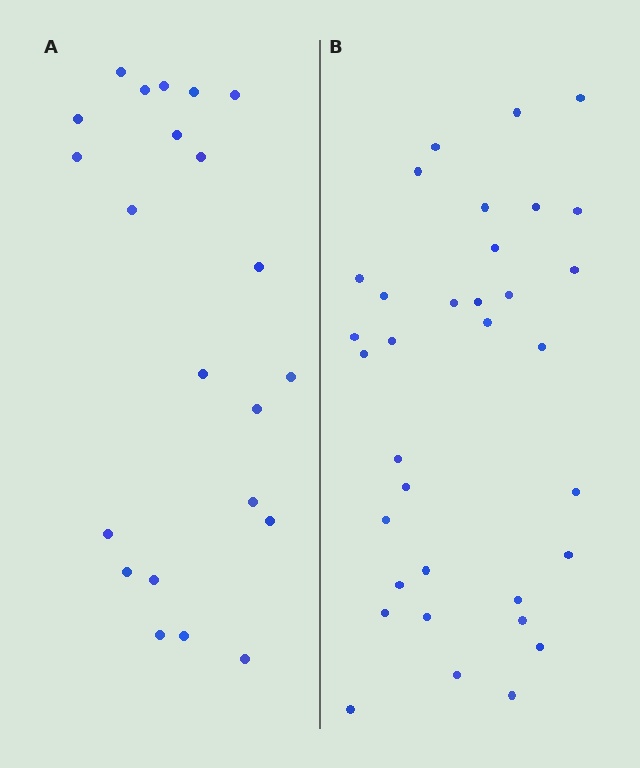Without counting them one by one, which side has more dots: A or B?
Region B (the right region) has more dots.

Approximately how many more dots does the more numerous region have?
Region B has roughly 12 or so more dots than region A.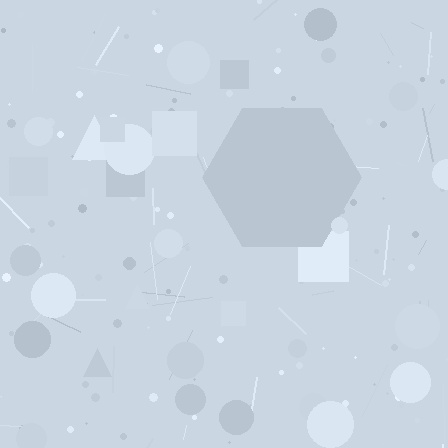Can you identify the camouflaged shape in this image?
The camouflaged shape is a hexagon.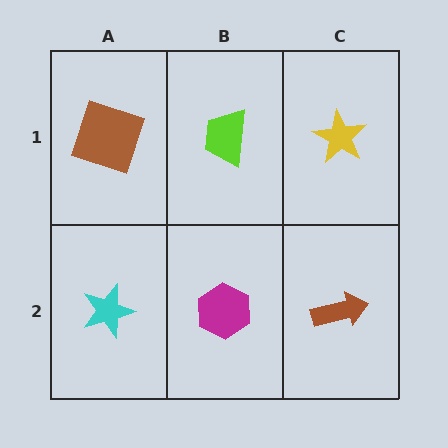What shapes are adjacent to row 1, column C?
A brown arrow (row 2, column C), a lime trapezoid (row 1, column B).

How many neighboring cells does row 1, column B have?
3.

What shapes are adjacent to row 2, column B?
A lime trapezoid (row 1, column B), a cyan star (row 2, column A), a brown arrow (row 2, column C).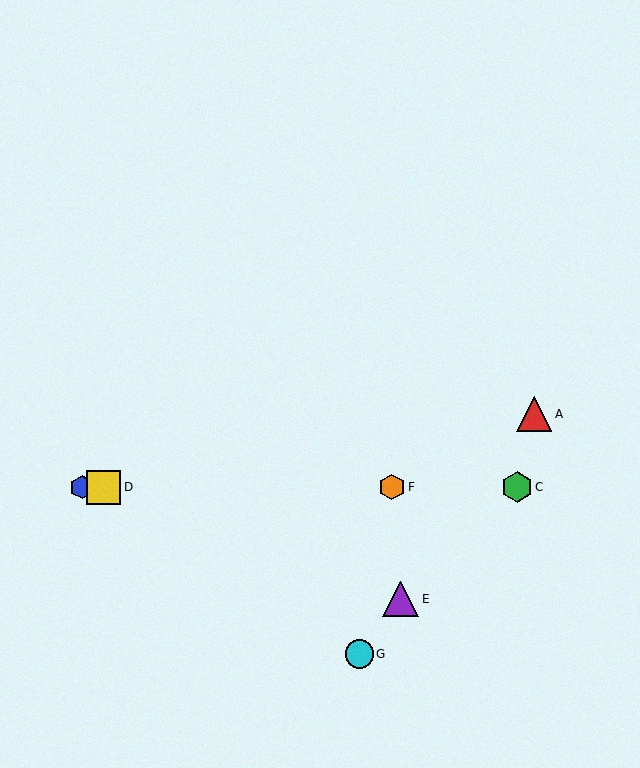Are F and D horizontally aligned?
Yes, both are at y≈487.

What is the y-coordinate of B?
Object B is at y≈487.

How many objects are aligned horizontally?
4 objects (B, C, D, F) are aligned horizontally.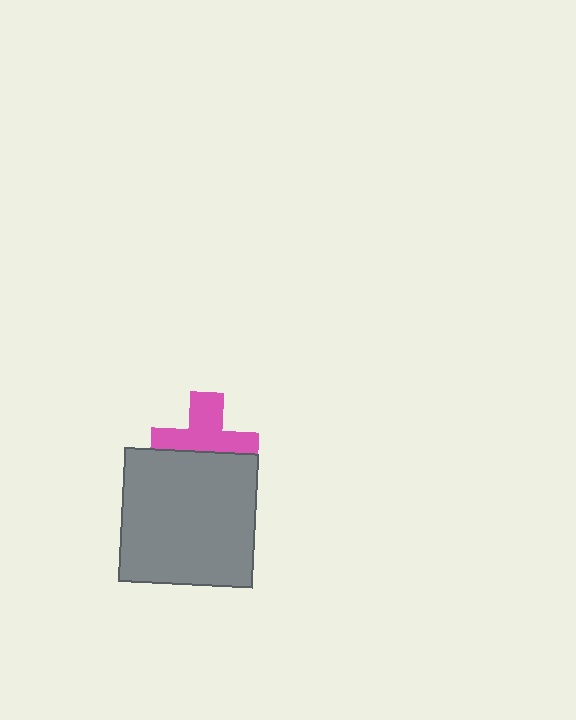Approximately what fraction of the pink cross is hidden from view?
Roughly 41% of the pink cross is hidden behind the gray square.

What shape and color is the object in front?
The object in front is a gray square.